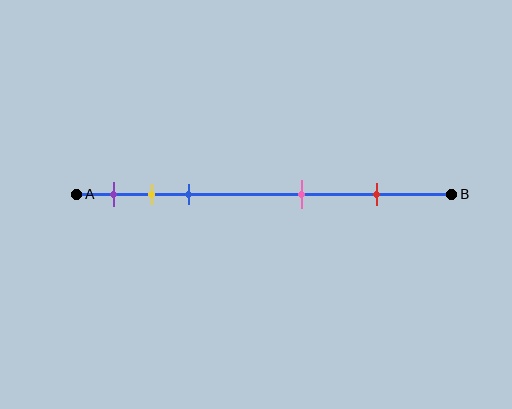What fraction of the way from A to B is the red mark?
The red mark is approximately 80% (0.8) of the way from A to B.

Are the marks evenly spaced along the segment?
No, the marks are not evenly spaced.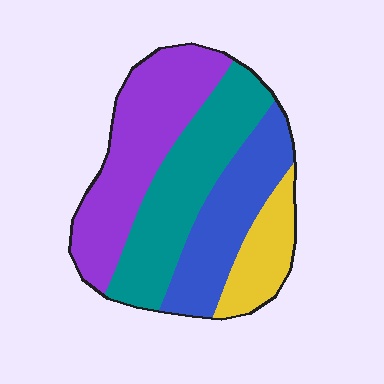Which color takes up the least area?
Yellow, at roughly 15%.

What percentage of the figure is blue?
Blue takes up less than a quarter of the figure.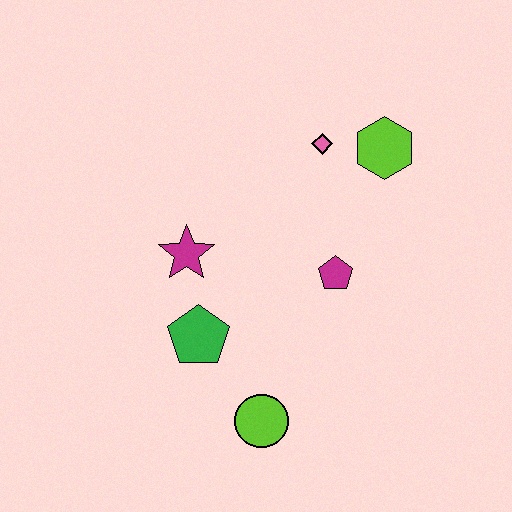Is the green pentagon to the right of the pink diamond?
No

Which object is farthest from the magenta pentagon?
The lime circle is farthest from the magenta pentagon.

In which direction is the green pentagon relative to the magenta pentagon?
The green pentagon is to the left of the magenta pentagon.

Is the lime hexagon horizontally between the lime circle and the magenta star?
No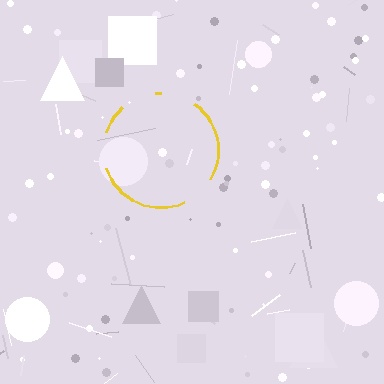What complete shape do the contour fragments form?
The contour fragments form a circle.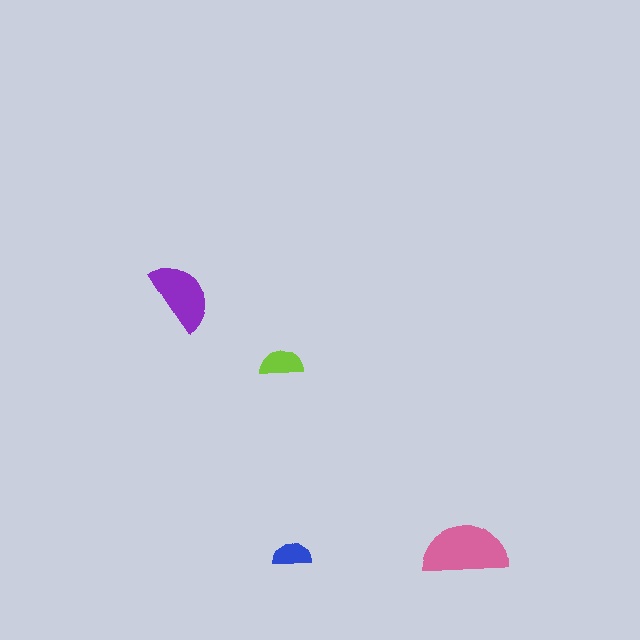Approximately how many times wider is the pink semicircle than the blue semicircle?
About 2 times wider.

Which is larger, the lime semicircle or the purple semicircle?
The purple one.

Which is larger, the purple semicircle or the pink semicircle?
The pink one.